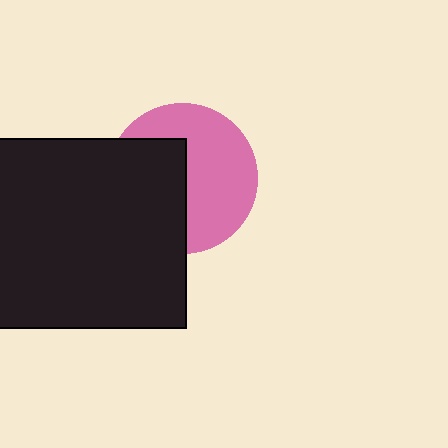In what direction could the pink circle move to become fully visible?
The pink circle could move right. That would shift it out from behind the black square entirely.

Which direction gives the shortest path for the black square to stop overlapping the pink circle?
Moving left gives the shortest separation.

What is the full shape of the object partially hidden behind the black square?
The partially hidden object is a pink circle.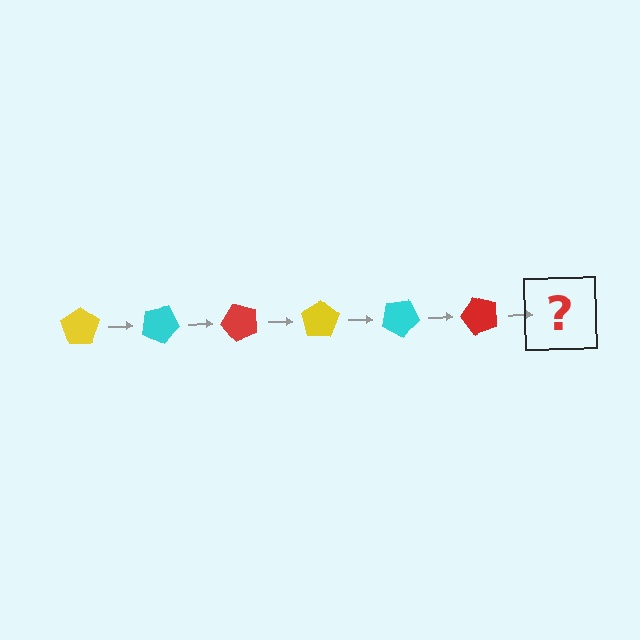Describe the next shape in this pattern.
It should be a yellow pentagon, rotated 150 degrees from the start.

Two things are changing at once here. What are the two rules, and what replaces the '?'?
The two rules are that it rotates 25 degrees each step and the color cycles through yellow, cyan, and red. The '?' should be a yellow pentagon, rotated 150 degrees from the start.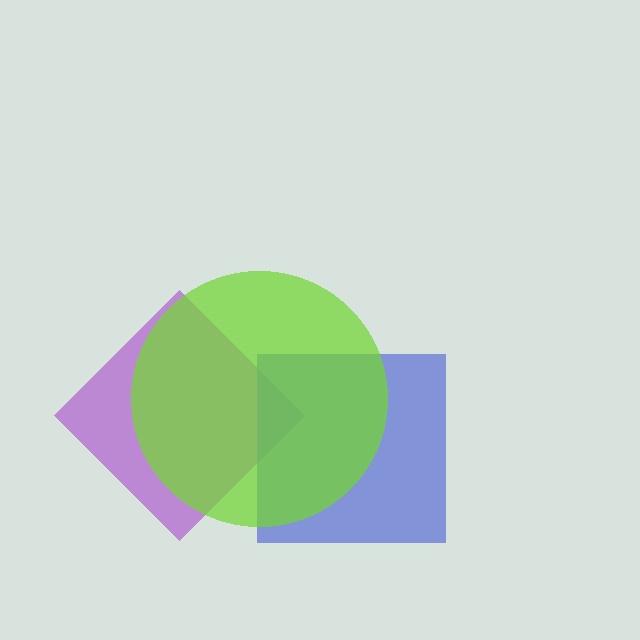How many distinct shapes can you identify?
There are 3 distinct shapes: a purple diamond, a blue square, a lime circle.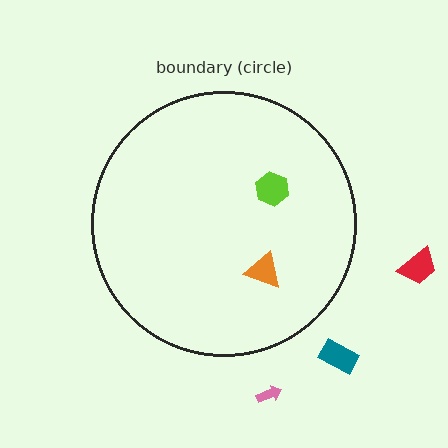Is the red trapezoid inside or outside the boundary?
Outside.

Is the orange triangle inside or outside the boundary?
Inside.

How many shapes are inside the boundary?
2 inside, 3 outside.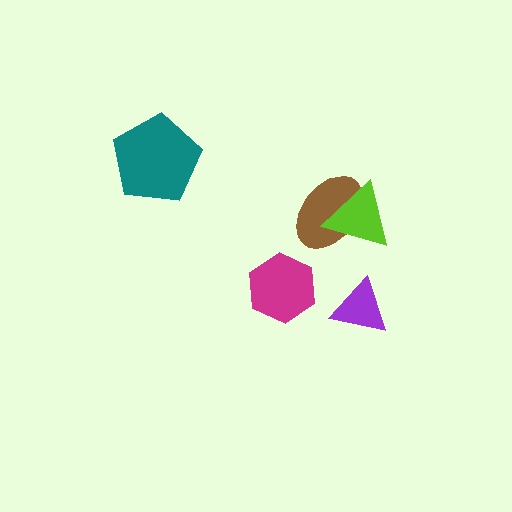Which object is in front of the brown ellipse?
The lime triangle is in front of the brown ellipse.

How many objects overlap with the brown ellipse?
1 object overlaps with the brown ellipse.